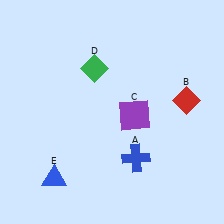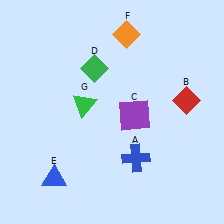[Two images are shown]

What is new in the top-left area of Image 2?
A green triangle (G) was added in the top-left area of Image 2.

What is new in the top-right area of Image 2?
An orange diamond (F) was added in the top-right area of Image 2.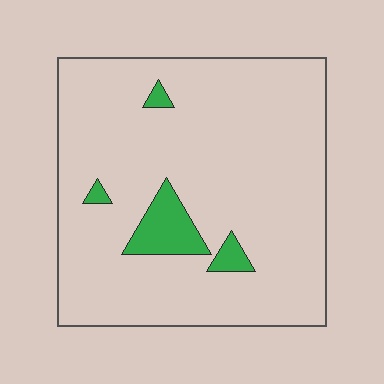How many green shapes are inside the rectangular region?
4.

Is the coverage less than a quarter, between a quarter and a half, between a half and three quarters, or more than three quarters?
Less than a quarter.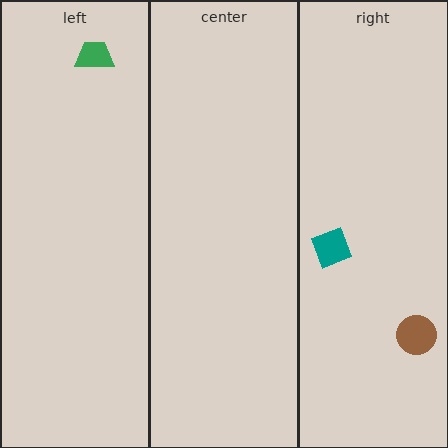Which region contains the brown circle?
The right region.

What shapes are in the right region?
The brown circle, the teal diamond.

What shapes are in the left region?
The green trapezoid.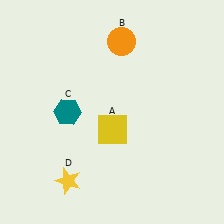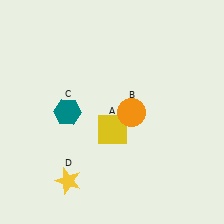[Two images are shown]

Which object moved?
The orange circle (B) moved down.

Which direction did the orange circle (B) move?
The orange circle (B) moved down.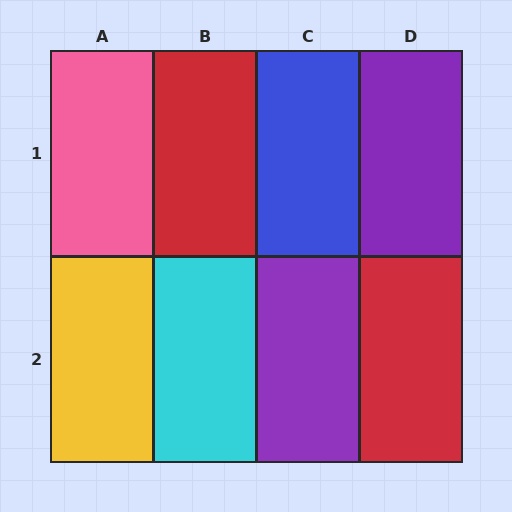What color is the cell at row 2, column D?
Red.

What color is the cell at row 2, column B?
Cyan.